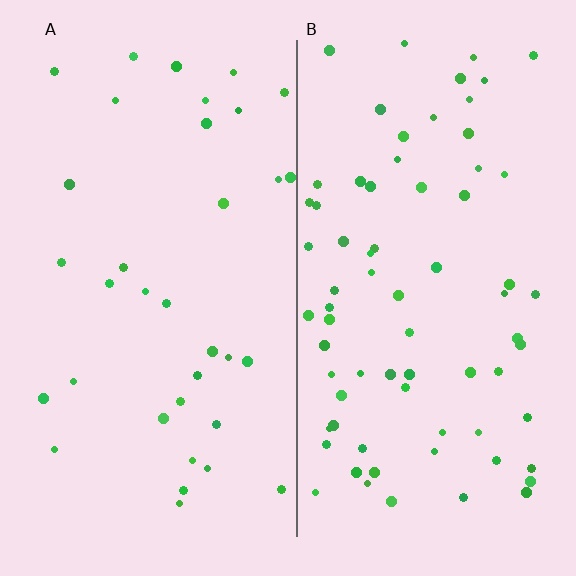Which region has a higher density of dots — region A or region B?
B (the right).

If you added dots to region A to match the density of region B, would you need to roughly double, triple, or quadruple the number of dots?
Approximately double.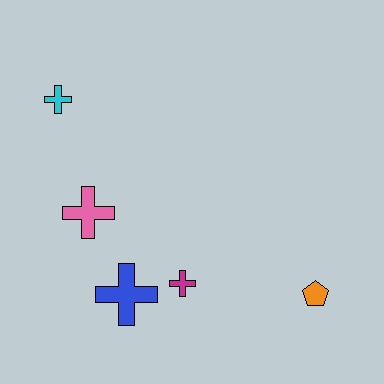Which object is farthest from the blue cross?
The cyan cross is farthest from the blue cross.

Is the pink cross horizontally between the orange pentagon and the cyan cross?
Yes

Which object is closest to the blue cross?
The magenta cross is closest to the blue cross.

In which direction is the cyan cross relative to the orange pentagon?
The cyan cross is to the left of the orange pentagon.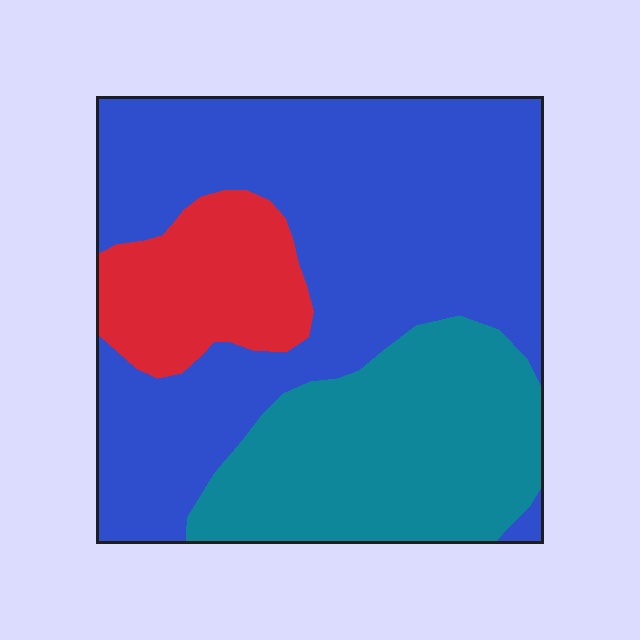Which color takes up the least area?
Red, at roughly 15%.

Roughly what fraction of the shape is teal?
Teal covers around 30% of the shape.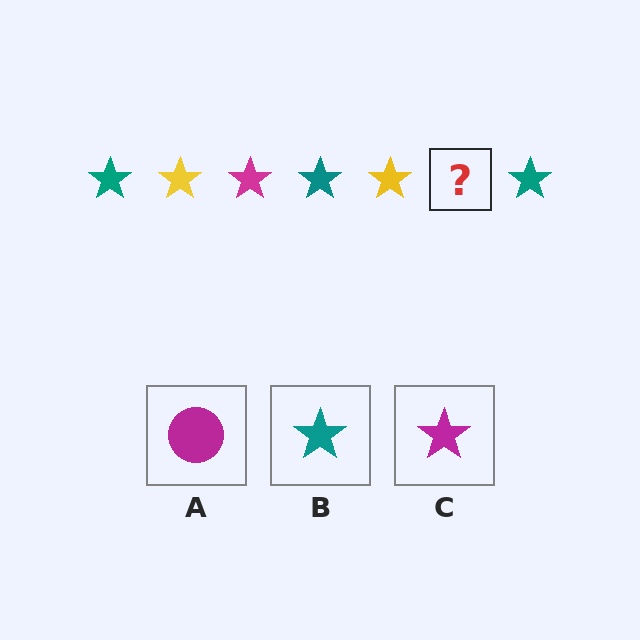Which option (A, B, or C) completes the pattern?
C.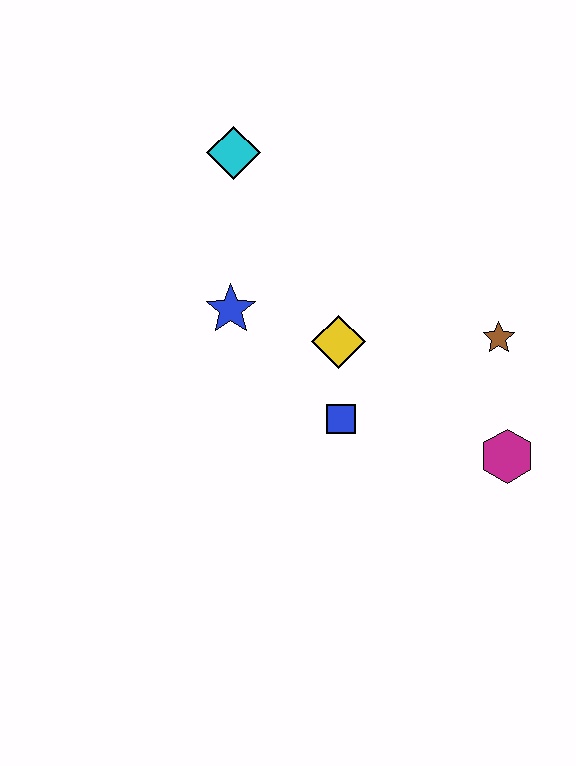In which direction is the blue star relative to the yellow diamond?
The blue star is to the left of the yellow diamond.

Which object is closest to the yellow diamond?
The blue square is closest to the yellow diamond.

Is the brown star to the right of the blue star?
Yes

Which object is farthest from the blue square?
The cyan diamond is farthest from the blue square.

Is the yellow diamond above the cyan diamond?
No